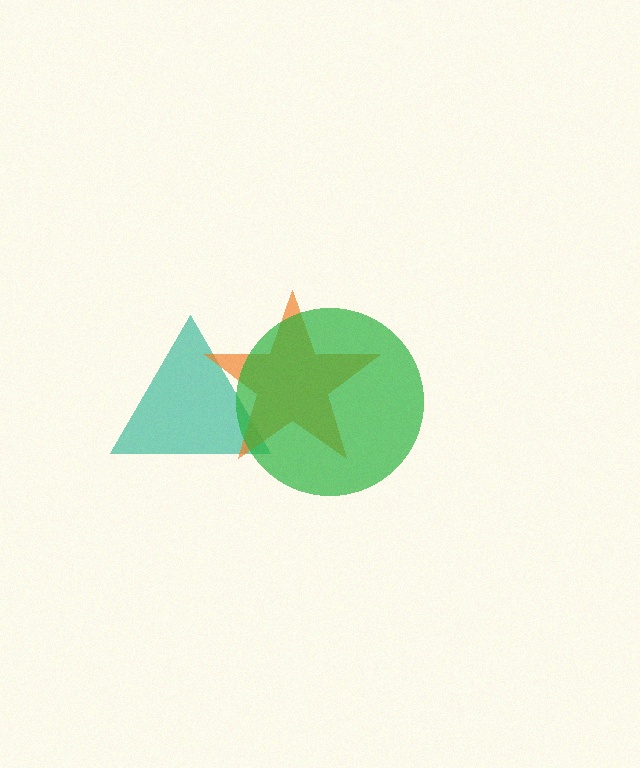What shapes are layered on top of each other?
The layered shapes are: a teal triangle, an orange star, a green circle.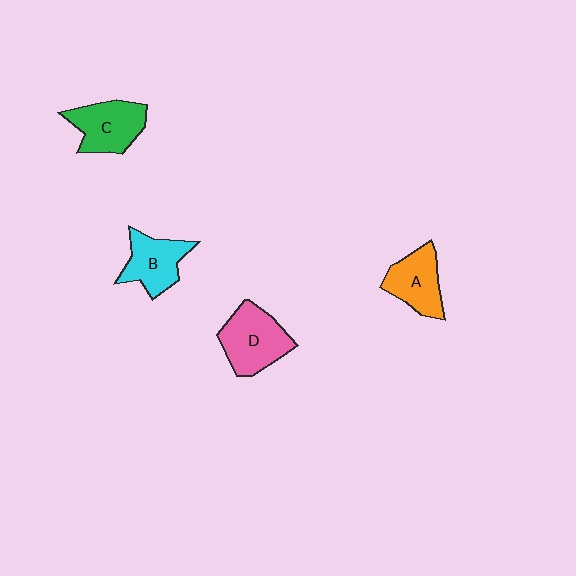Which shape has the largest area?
Shape D (pink).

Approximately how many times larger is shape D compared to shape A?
Approximately 1.2 times.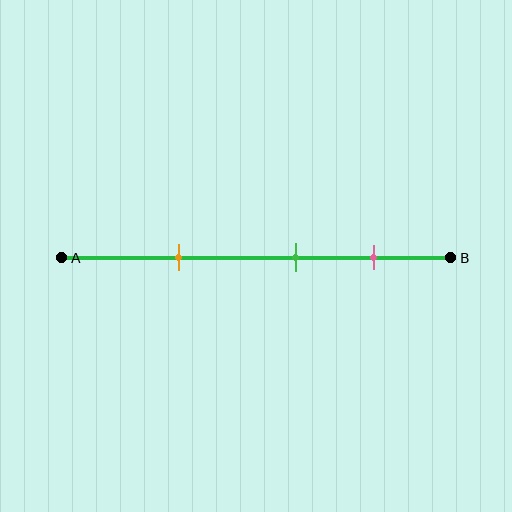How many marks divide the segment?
There are 3 marks dividing the segment.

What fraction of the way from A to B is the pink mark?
The pink mark is approximately 80% (0.8) of the way from A to B.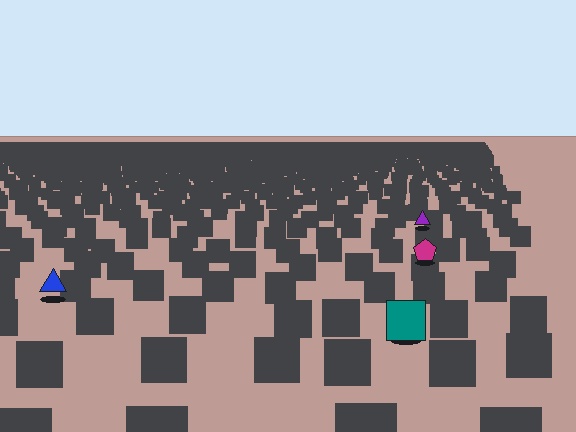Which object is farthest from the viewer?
The purple triangle is farthest from the viewer. It appears smaller and the ground texture around it is denser.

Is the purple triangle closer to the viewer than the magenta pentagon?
No. The magenta pentagon is closer — you can tell from the texture gradient: the ground texture is coarser near it.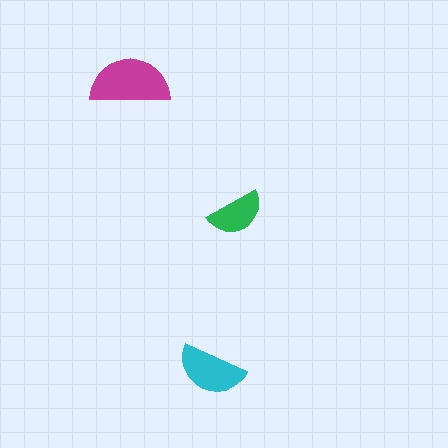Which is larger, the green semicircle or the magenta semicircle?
The magenta one.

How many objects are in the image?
There are 3 objects in the image.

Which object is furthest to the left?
The magenta semicircle is leftmost.